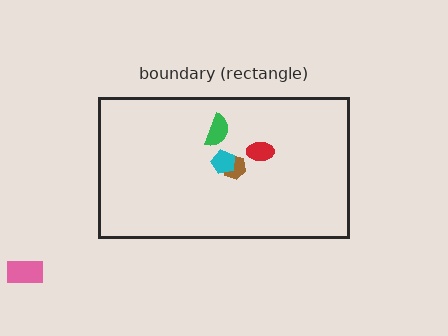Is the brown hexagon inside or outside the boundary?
Inside.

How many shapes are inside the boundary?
4 inside, 1 outside.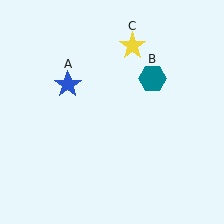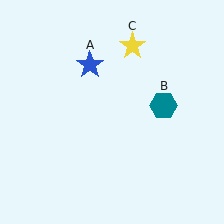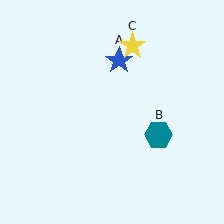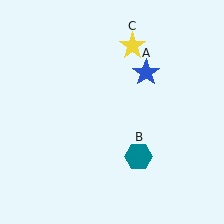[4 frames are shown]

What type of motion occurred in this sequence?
The blue star (object A), teal hexagon (object B) rotated clockwise around the center of the scene.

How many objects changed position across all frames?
2 objects changed position: blue star (object A), teal hexagon (object B).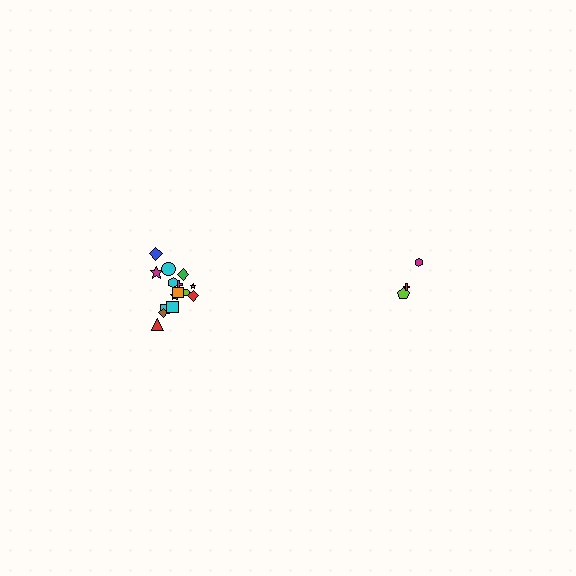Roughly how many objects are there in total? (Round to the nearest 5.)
Roughly 20 objects in total.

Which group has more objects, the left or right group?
The left group.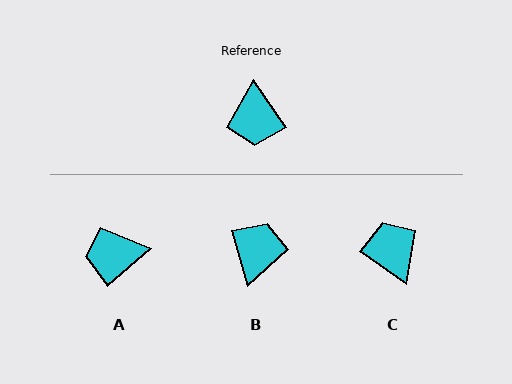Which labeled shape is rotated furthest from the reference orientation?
B, about 161 degrees away.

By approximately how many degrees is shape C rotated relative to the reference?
Approximately 160 degrees clockwise.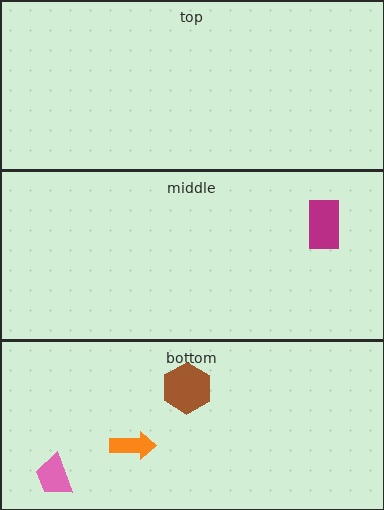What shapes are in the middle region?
The magenta rectangle.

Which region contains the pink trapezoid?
The bottom region.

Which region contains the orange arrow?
The bottom region.